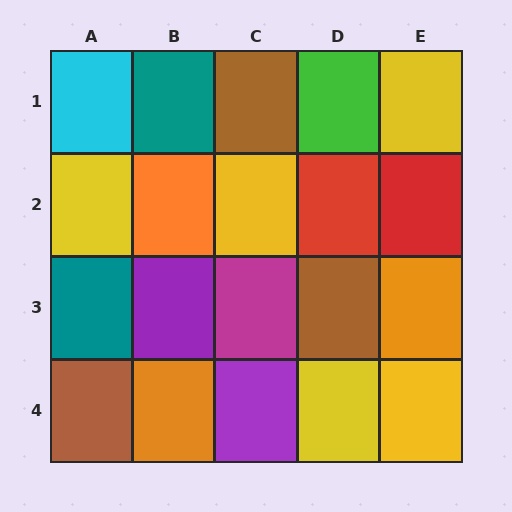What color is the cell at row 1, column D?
Green.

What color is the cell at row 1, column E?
Yellow.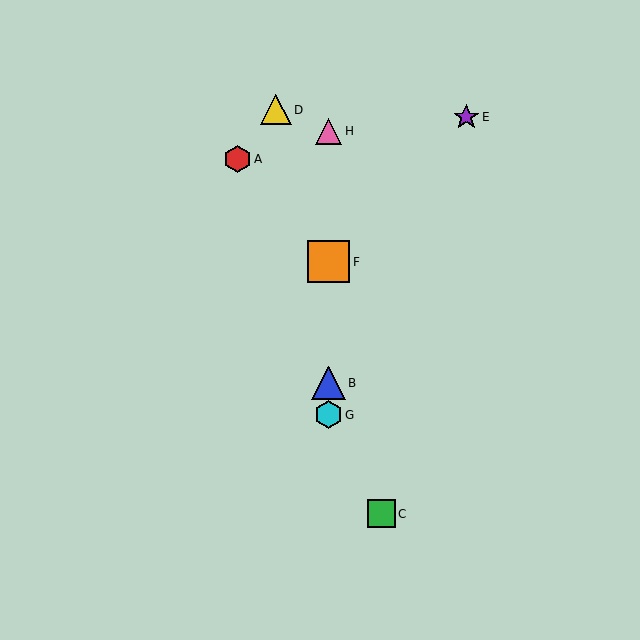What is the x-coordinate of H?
Object H is at x≈329.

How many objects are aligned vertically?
4 objects (B, F, G, H) are aligned vertically.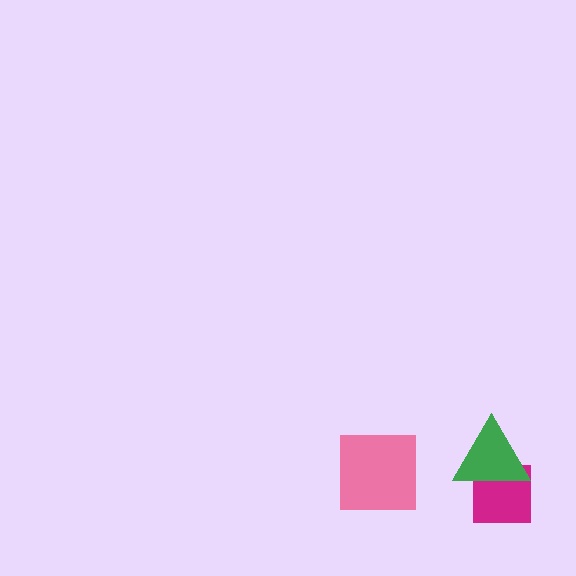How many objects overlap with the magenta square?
1 object overlaps with the magenta square.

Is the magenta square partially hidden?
Yes, it is partially covered by another shape.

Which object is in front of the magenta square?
The green triangle is in front of the magenta square.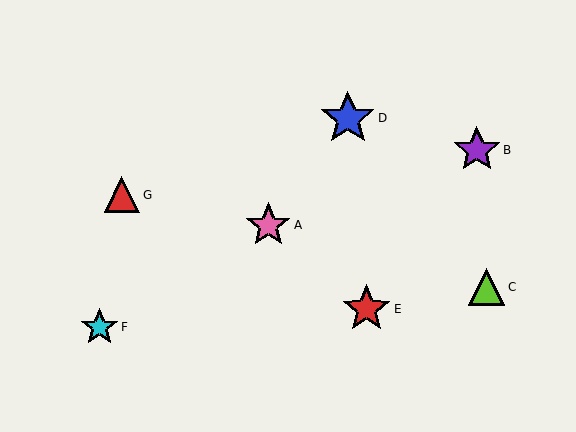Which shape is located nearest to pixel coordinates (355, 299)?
The red star (labeled E) at (366, 309) is nearest to that location.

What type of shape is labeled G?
Shape G is a red triangle.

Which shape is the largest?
The blue star (labeled D) is the largest.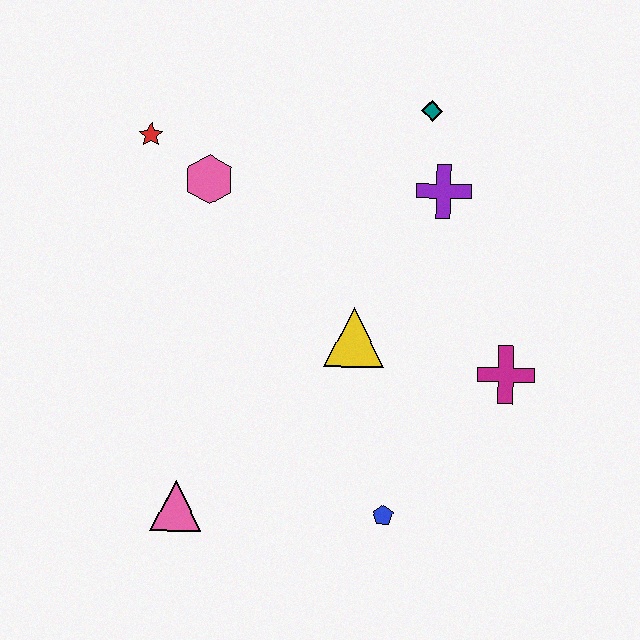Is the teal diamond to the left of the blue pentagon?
No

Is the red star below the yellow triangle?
No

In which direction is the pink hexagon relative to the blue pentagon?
The pink hexagon is above the blue pentagon.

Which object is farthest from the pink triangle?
The teal diamond is farthest from the pink triangle.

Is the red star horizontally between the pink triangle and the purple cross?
No